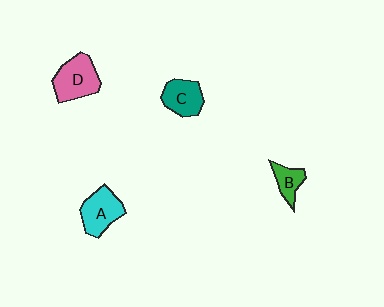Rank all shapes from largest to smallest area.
From largest to smallest: D (pink), A (cyan), C (teal), B (green).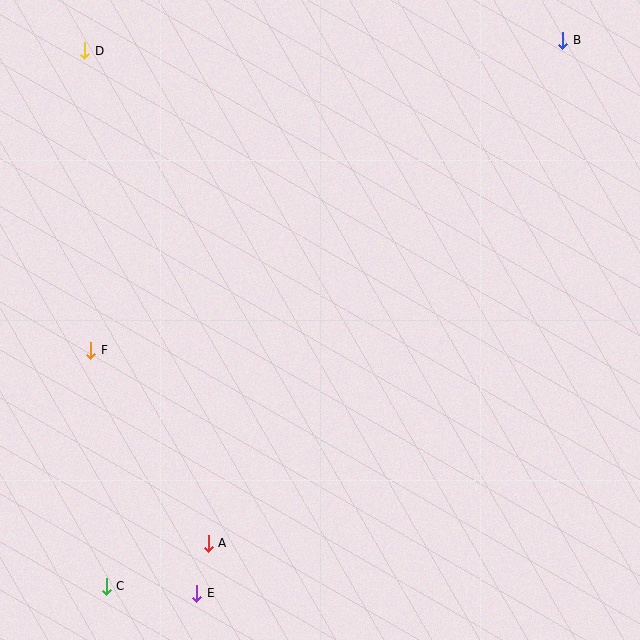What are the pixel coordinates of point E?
Point E is at (197, 593).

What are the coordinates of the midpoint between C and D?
The midpoint between C and D is at (95, 318).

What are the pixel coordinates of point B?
Point B is at (563, 40).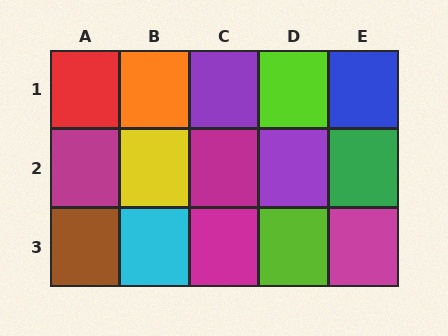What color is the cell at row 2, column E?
Green.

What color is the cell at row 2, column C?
Magenta.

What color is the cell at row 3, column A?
Brown.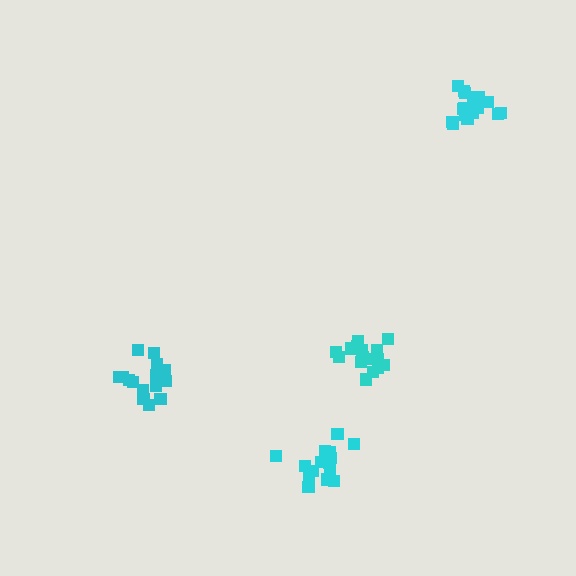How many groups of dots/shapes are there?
There are 4 groups.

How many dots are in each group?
Group 1: 17 dots, Group 2: 15 dots, Group 3: 19 dots, Group 4: 18 dots (69 total).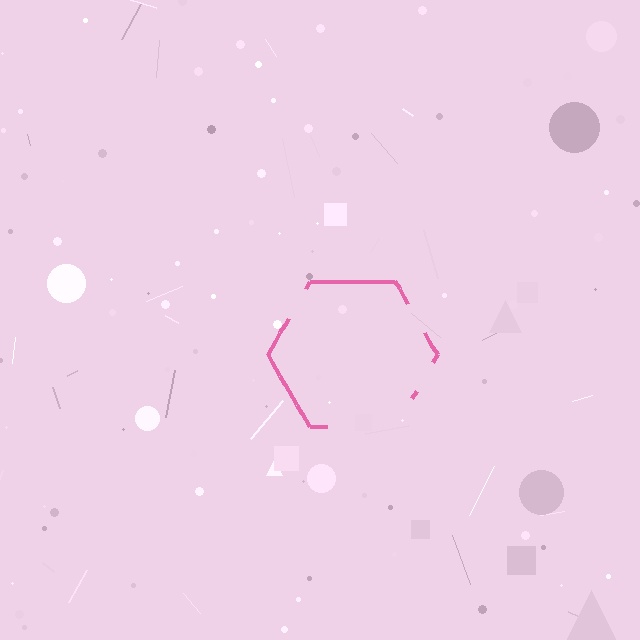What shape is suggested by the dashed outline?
The dashed outline suggests a hexagon.